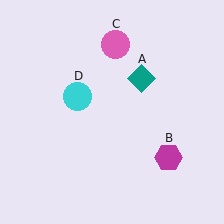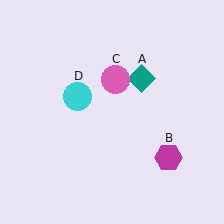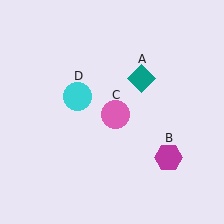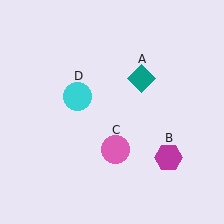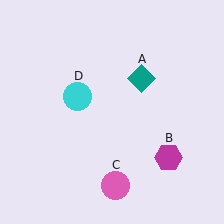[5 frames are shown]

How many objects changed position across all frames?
1 object changed position: pink circle (object C).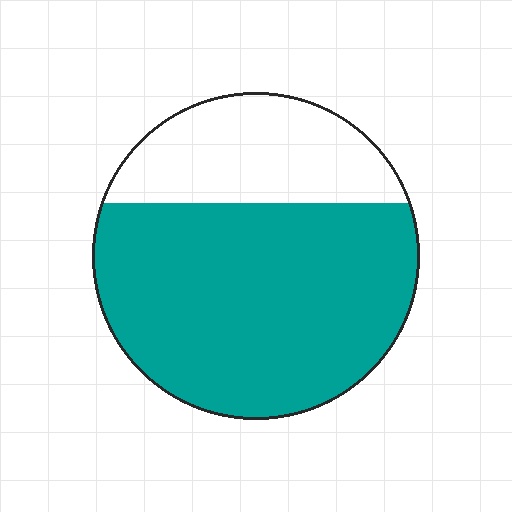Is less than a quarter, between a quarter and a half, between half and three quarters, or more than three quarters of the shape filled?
Between half and three quarters.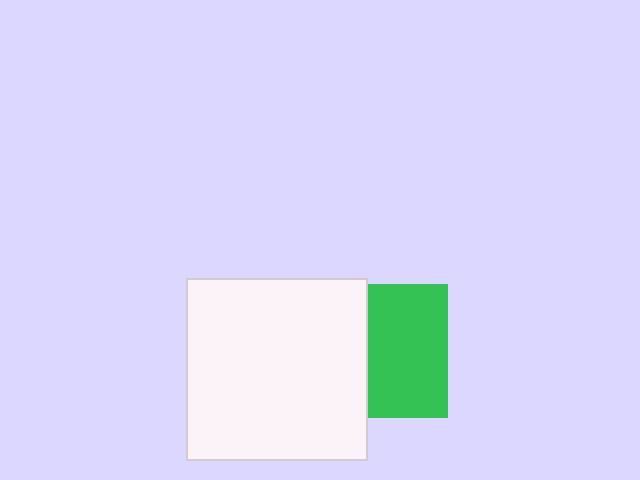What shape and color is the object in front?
The object in front is a white square.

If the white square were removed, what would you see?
You would see the complete green square.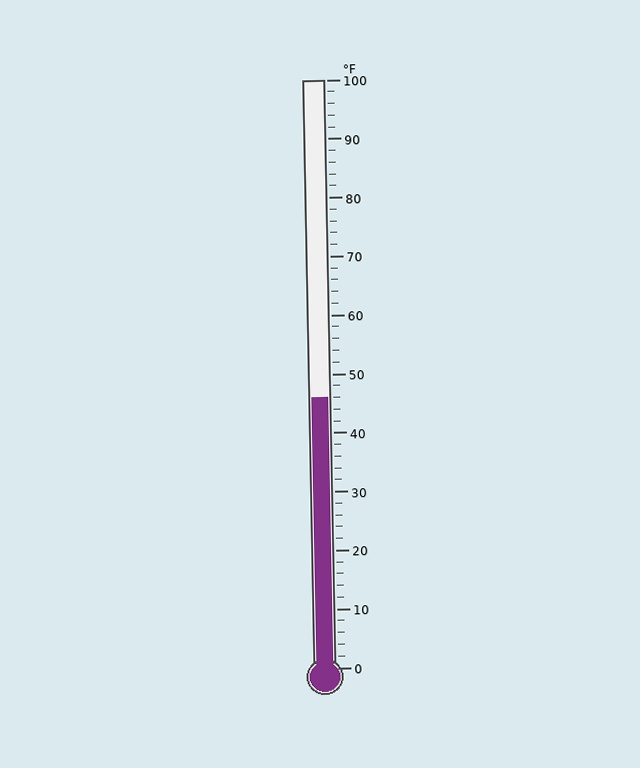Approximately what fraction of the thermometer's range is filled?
The thermometer is filled to approximately 45% of its range.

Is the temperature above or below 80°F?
The temperature is below 80°F.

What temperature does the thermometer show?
The thermometer shows approximately 46°F.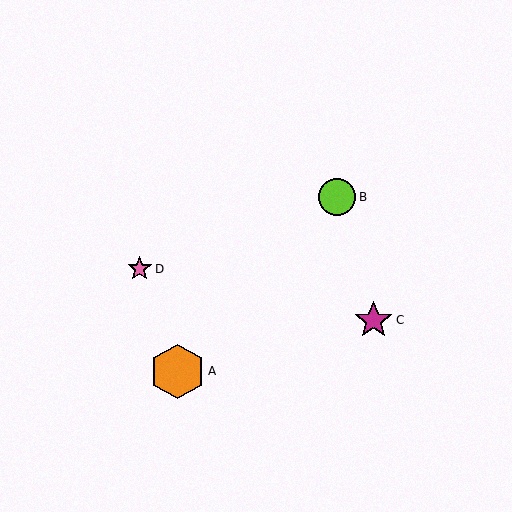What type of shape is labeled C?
Shape C is a magenta star.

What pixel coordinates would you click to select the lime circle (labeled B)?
Click at (337, 197) to select the lime circle B.